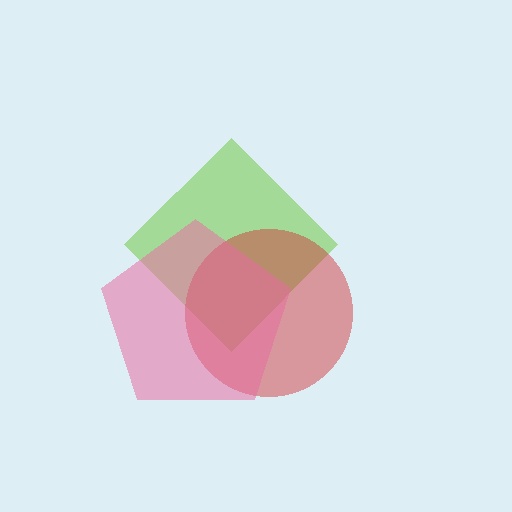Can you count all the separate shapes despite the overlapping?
Yes, there are 3 separate shapes.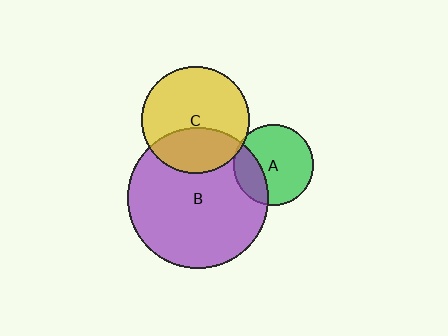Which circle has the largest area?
Circle B (purple).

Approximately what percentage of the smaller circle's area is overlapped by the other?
Approximately 35%.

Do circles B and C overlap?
Yes.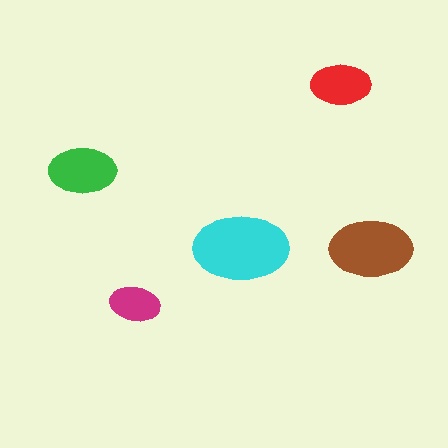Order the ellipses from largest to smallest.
the cyan one, the brown one, the green one, the red one, the magenta one.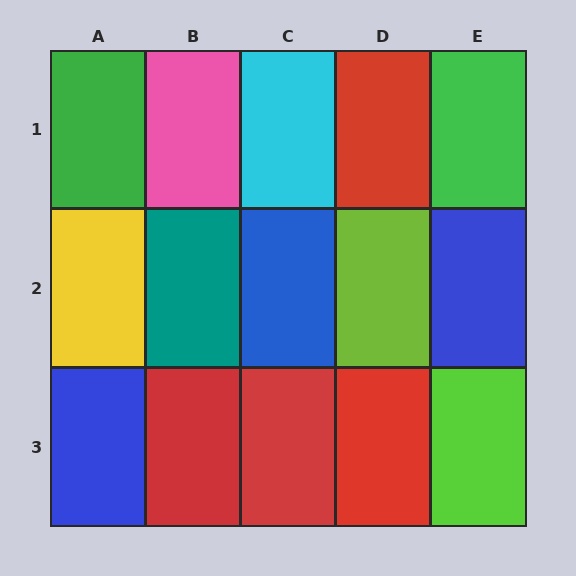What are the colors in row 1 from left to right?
Green, pink, cyan, red, green.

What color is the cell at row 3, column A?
Blue.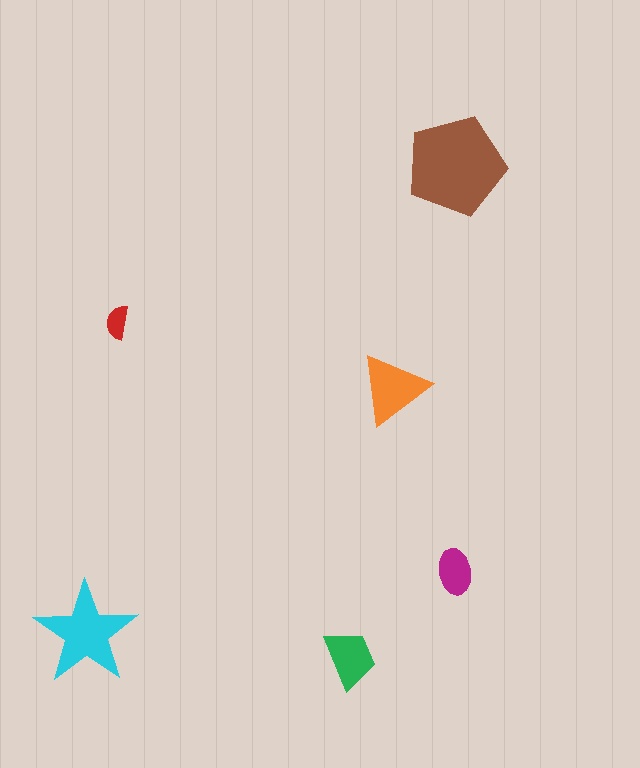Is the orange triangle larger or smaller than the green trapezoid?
Larger.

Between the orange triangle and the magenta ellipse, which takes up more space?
The orange triangle.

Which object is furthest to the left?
The cyan star is leftmost.